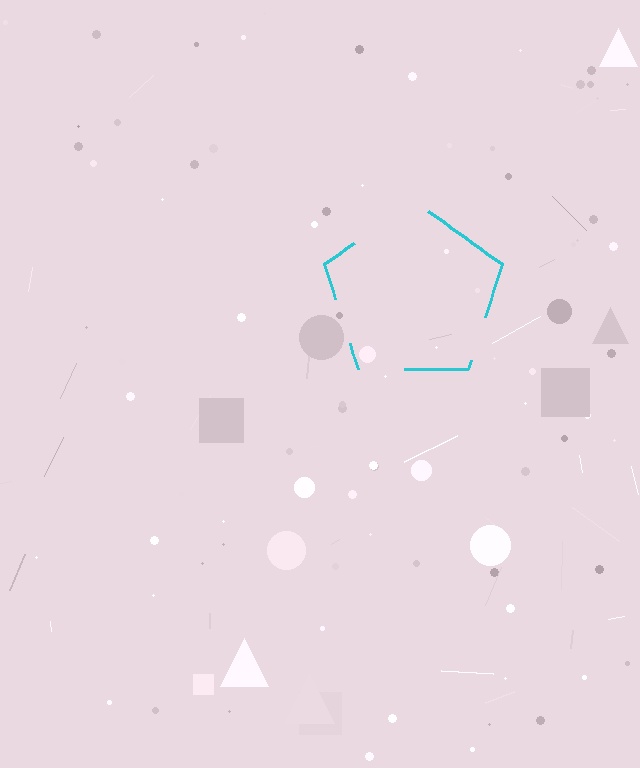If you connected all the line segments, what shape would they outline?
They would outline a pentagon.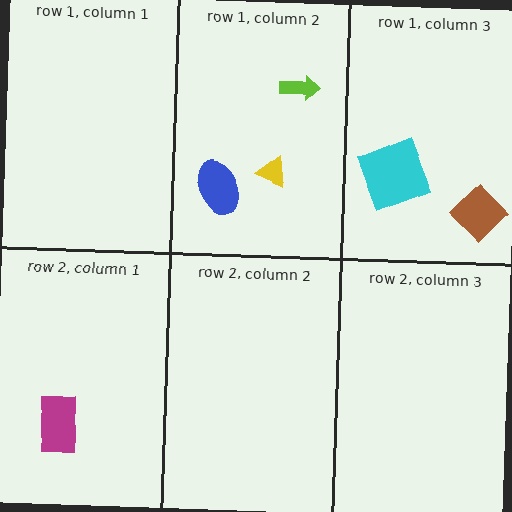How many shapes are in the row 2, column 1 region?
1.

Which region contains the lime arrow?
The row 1, column 2 region.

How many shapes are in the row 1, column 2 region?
3.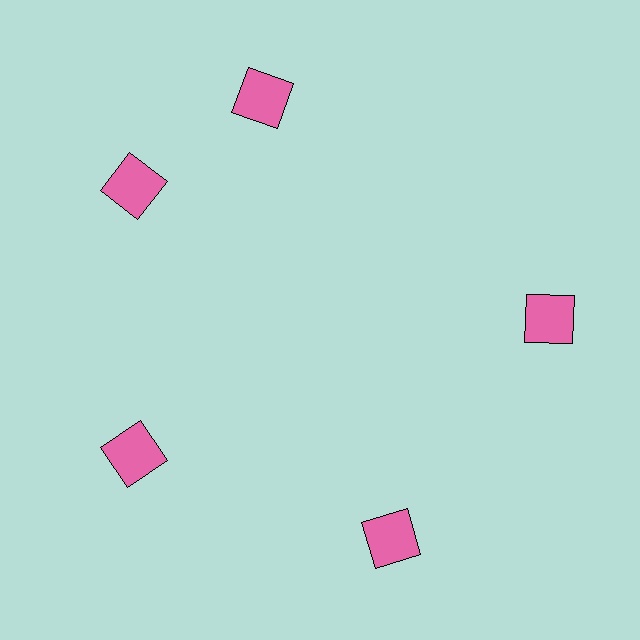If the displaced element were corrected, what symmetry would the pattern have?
It would have 5-fold rotational symmetry — the pattern would map onto itself every 72 degrees.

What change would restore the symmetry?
The symmetry would be restored by rotating it back into even spacing with its neighbors so that all 5 squares sit at equal angles and equal distance from the center.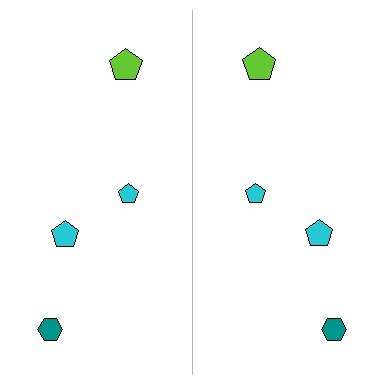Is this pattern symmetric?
Yes, this pattern has bilateral (reflection) symmetry.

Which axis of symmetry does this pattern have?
The pattern has a vertical axis of symmetry running through the center of the image.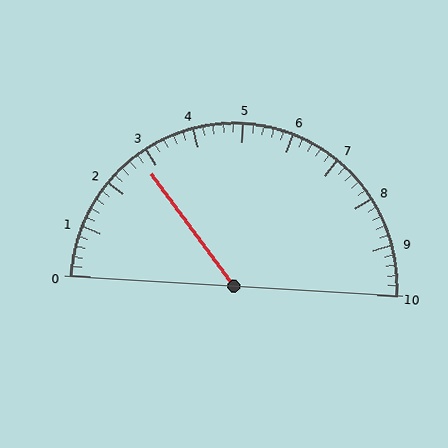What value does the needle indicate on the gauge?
The needle indicates approximately 2.8.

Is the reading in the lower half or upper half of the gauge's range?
The reading is in the lower half of the range (0 to 10).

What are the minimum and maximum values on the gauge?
The gauge ranges from 0 to 10.